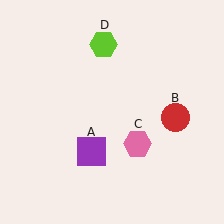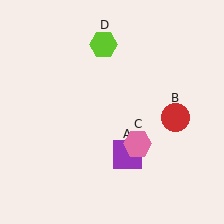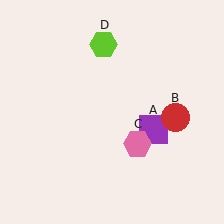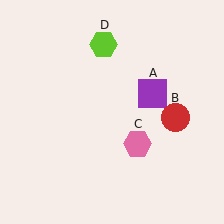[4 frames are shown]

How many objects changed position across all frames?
1 object changed position: purple square (object A).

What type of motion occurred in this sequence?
The purple square (object A) rotated counterclockwise around the center of the scene.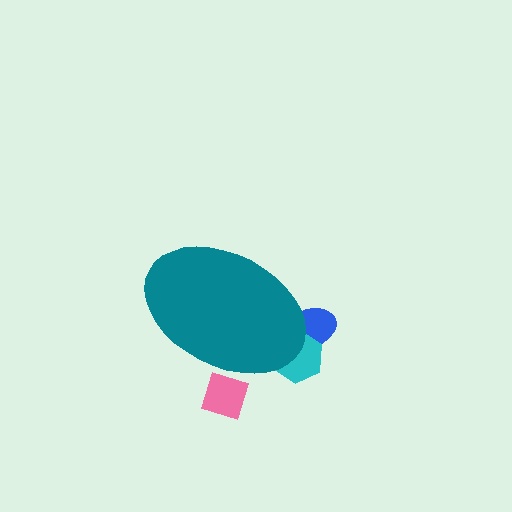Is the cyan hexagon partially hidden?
Yes, the cyan hexagon is partially hidden behind the teal ellipse.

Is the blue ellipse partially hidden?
Yes, the blue ellipse is partially hidden behind the teal ellipse.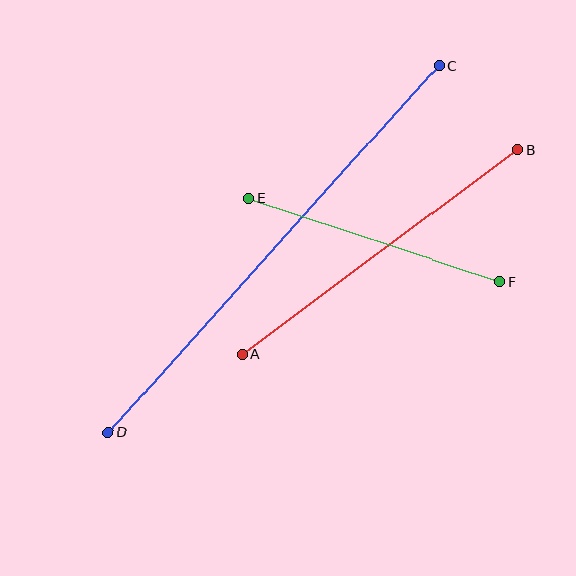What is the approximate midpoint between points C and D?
The midpoint is at approximately (273, 249) pixels.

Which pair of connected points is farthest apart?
Points C and D are farthest apart.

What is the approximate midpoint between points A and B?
The midpoint is at approximately (380, 252) pixels.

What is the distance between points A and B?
The distance is approximately 344 pixels.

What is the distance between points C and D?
The distance is approximately 494 pixels.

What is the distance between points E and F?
The distance is approximately 264 pixels.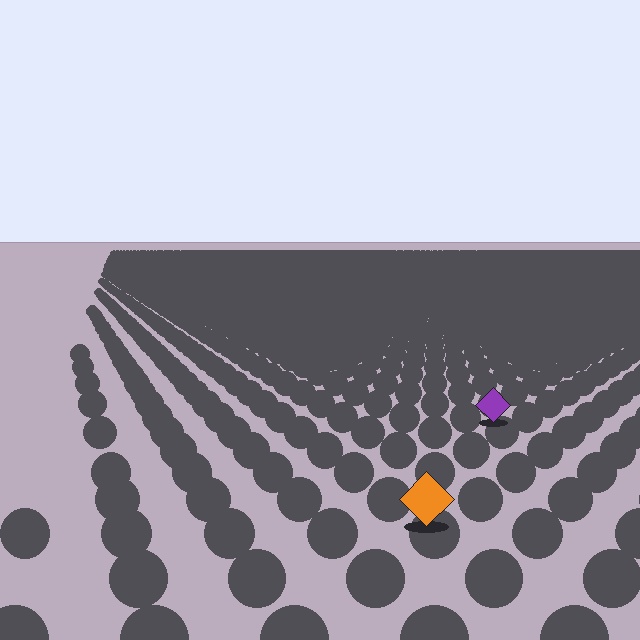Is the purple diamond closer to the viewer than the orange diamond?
No. The orange diamond is closer — you can tell from the texture gradient: the ground texture is coarser near it.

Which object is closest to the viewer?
The orange diamond is closest. The texture marks near it are larger and more spread out.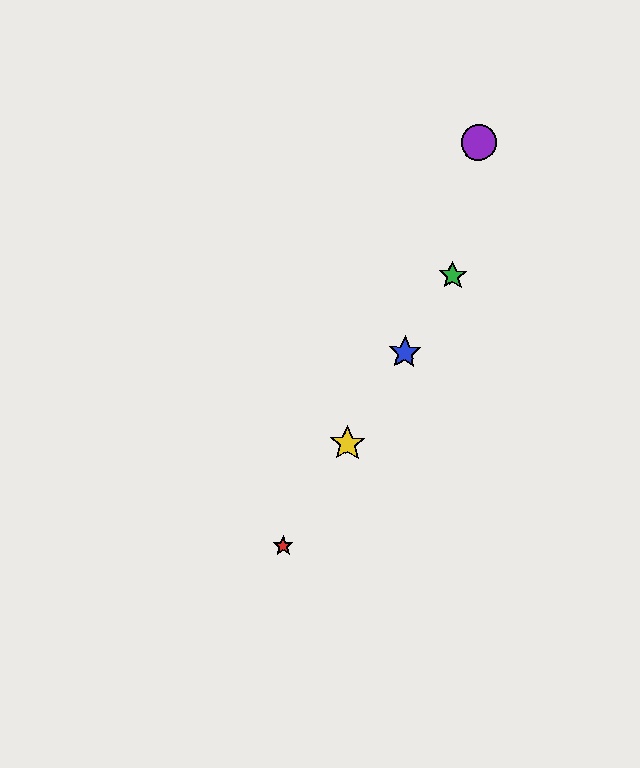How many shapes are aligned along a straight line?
4 shapes (the red star, the blue star, the green star, the yellow star) are aligned along a straight line.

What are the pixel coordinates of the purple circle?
The purple circle is at (479, 142).